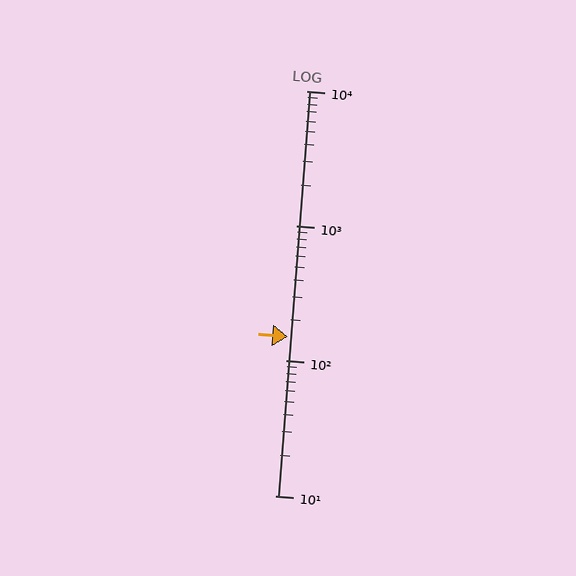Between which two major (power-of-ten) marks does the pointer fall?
The pointer is between 100 and 1000.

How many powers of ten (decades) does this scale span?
The scale spans 3 decades, from 10 to 10000.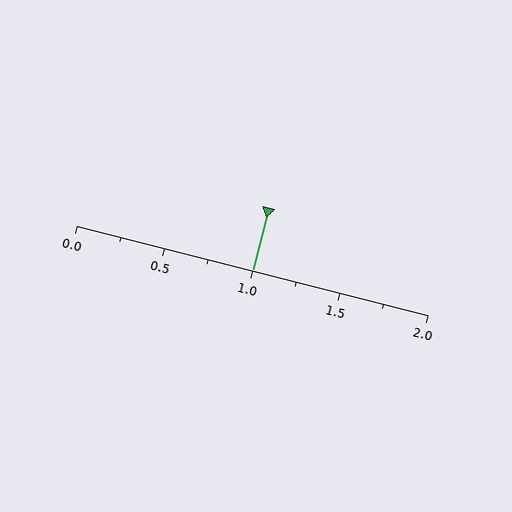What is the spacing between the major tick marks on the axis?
The major ticks are spaced 0.5 apart.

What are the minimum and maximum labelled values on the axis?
The axis runs from 0.0 to 2.0.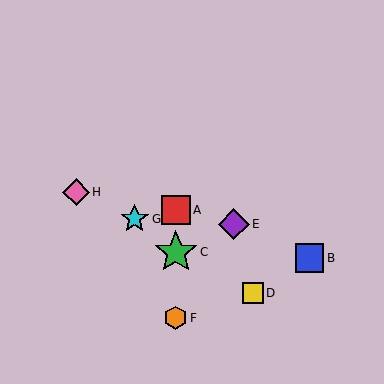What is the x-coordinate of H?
Object H is at x≈76.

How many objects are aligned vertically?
3 objects (A, C, F) are aligned vertically.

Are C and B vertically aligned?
No, C is at x≈176 and B is at x≈309.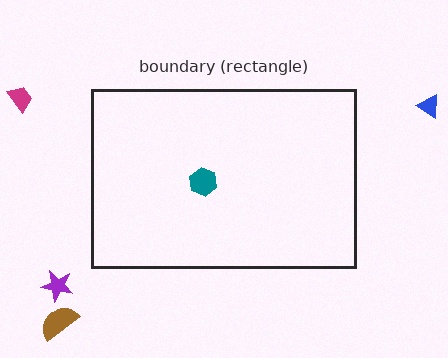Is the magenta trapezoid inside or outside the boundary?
Outside.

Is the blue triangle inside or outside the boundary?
Outside.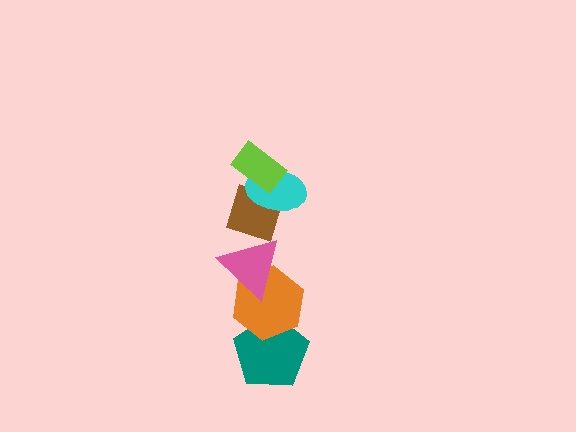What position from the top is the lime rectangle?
The lime rectangle is 1st from the top.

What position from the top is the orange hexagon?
The orange hexagon is 5th from the top.